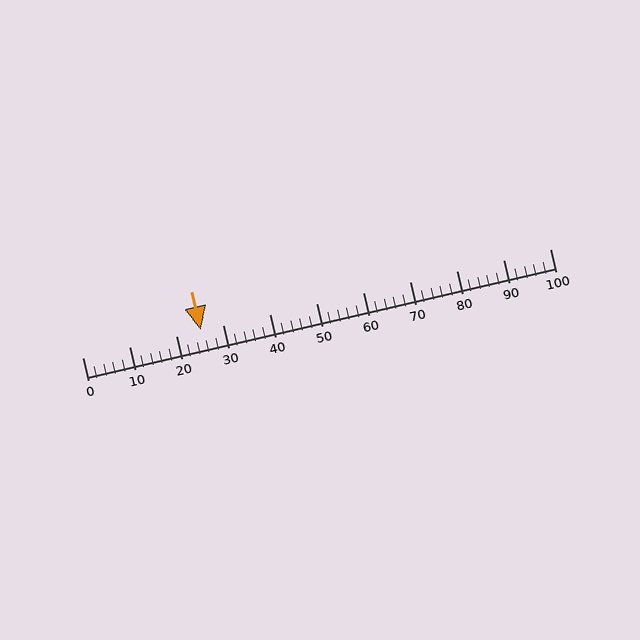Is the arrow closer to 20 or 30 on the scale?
The arrow is closer to 30.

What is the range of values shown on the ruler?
The ruler shows values from 0 to 100.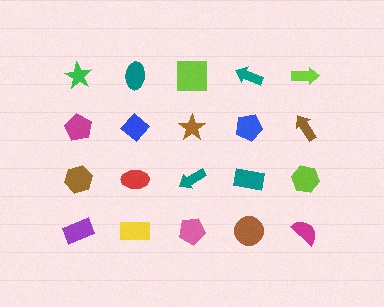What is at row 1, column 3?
A lime square.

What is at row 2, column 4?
A blue pentagon.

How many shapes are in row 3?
5 shapes.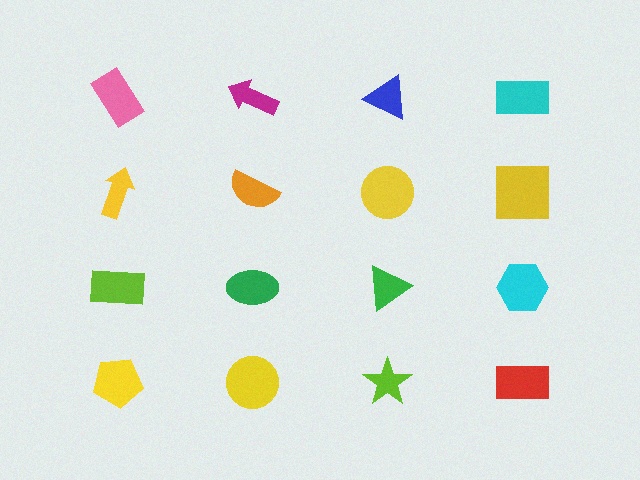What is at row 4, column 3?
A lime star.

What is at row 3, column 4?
A cyan hexagon.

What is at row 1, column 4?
A cyan rectangle.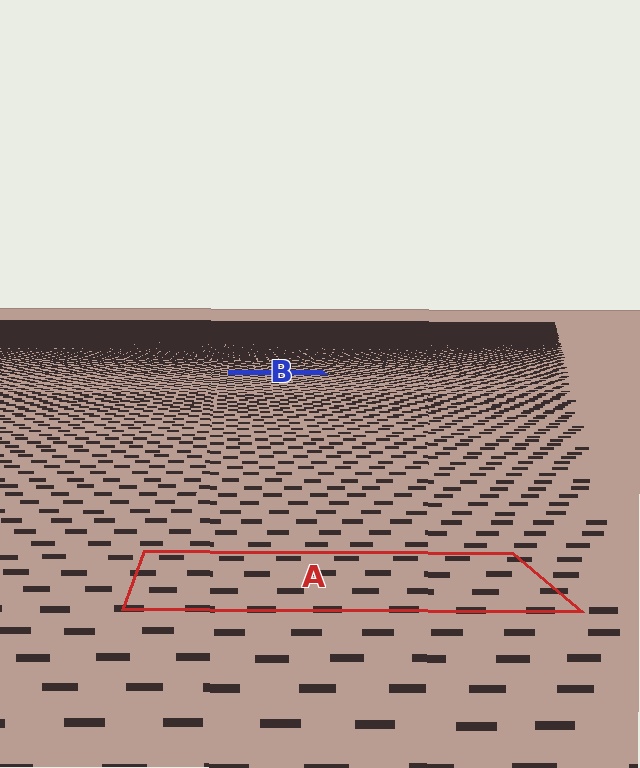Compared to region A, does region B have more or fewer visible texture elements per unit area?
Region B has more texture elements per unit area — they are packed more densely because it is farther away.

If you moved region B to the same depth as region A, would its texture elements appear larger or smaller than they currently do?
They would appear larger. At a closer depth, the same texture elements are projected at a bigger on-screen size.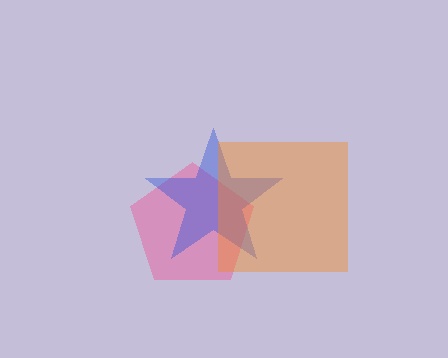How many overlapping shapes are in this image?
There are 3 overlapping shapes in the image.